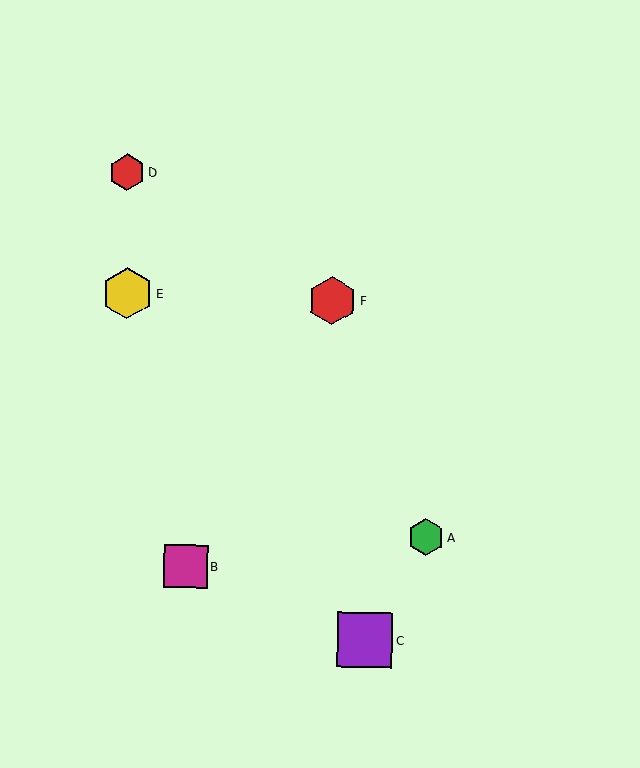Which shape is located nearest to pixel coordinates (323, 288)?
The red hexagon (labeled F) at (333, 300) is nearest to that location.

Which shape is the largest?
The purple square (labeled C) is the largest.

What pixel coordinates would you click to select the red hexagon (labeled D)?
Click at (127, 172) to select the red hexagon D.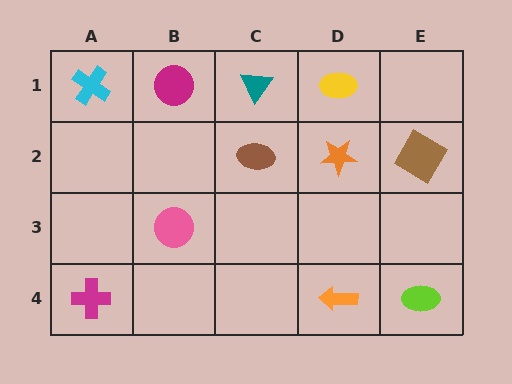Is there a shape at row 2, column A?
No, that cell is empty.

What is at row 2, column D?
An orange star.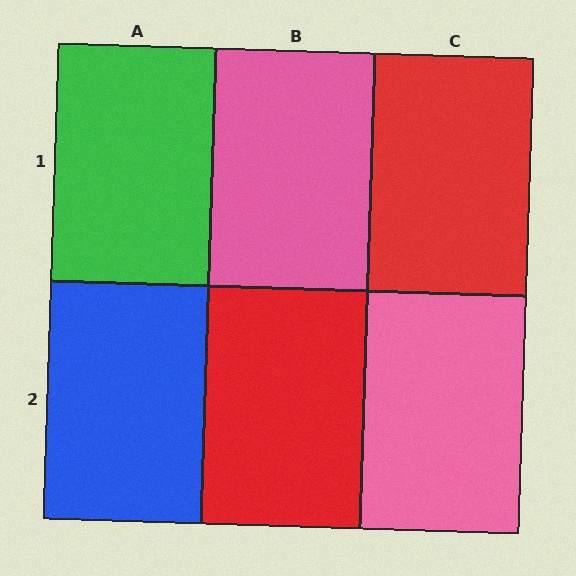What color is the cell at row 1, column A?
Green.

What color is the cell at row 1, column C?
Red.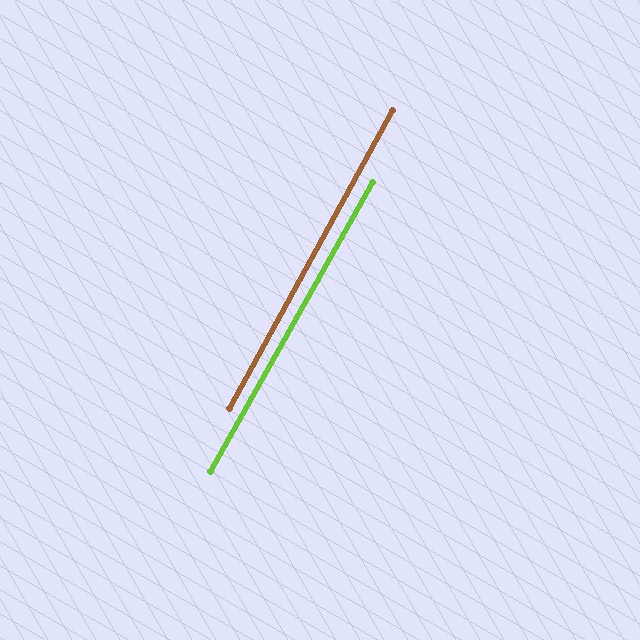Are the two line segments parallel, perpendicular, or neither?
Parallel — their directions differ by only 0.7°.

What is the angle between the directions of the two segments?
Approximately 1 degree.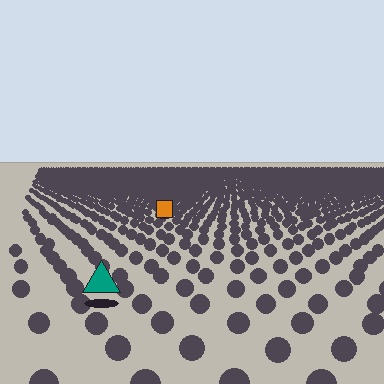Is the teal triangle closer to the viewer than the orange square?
Yes. The teal triangle is closer — you can tell from the texture gradient: the ground texture is coarser near it.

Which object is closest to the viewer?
The teal triangle is closest. The texture marks near it are larger and more spread out.